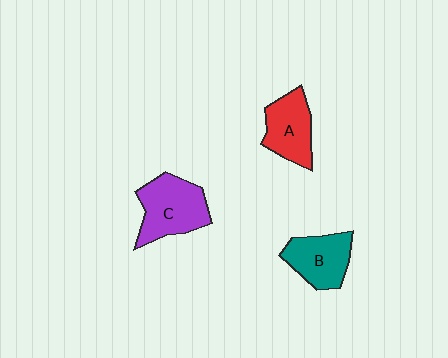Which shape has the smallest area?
Shape A (red).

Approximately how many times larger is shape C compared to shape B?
Approximately 1.2 times.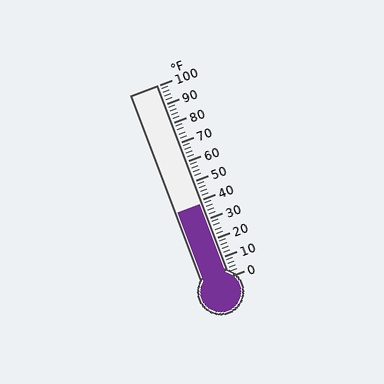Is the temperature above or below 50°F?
The temperature is below 50°F.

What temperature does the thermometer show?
The thermometer shows approximately 38°F.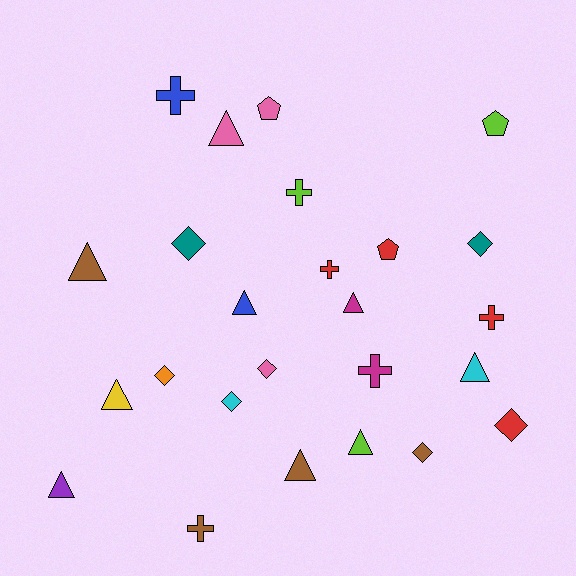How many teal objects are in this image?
There are 2 teal objects.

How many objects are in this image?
There are 25 objects.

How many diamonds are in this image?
There are 7 diamonds.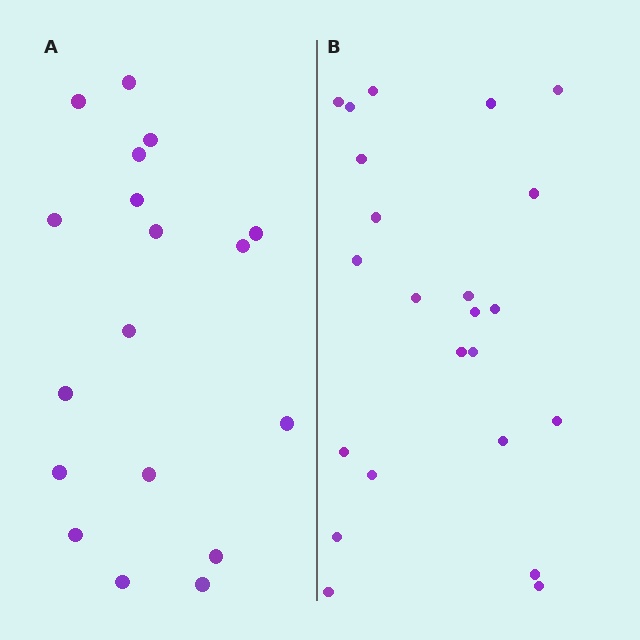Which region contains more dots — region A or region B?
Region B (the right region) has more dots.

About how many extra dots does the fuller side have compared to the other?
Region B has about 5 more dots than region A.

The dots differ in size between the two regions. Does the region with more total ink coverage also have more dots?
No. Region A has more total ink coverage because its dots are larger, but region B actually contains more individual dots. Total area can be misleading — the number of items is what matters here.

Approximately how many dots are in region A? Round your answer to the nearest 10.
About 20 dots. (The exact count is 18, which rounds to 20.)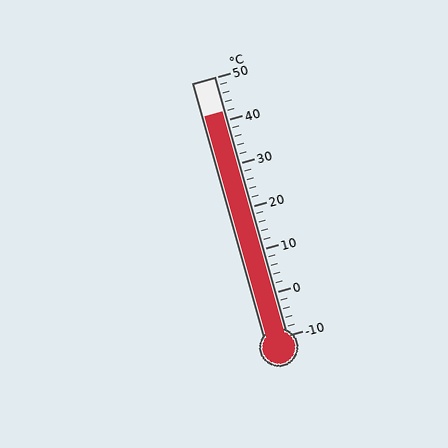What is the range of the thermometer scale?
The thermometer scale ranges from -10°C to 50°C.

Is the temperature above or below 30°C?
The temperature is above 30°C.